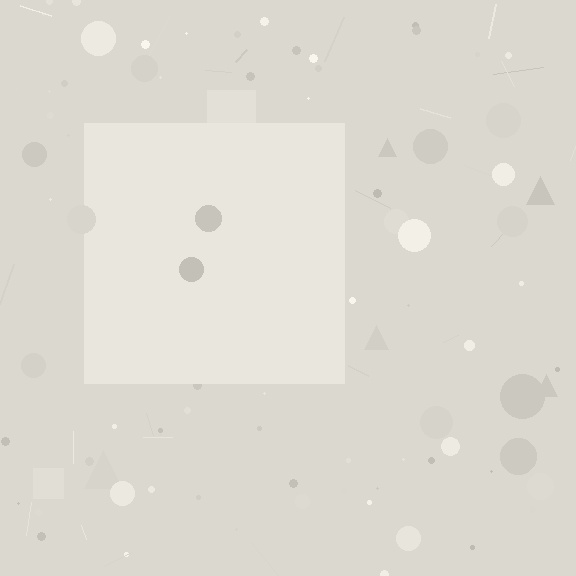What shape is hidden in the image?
A square is hidden in the image.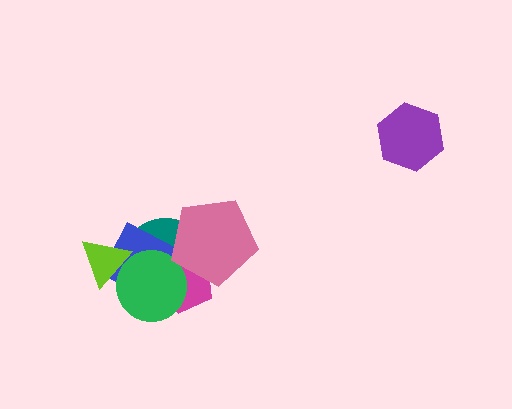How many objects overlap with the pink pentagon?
2 objects overlap with the pink pentagon.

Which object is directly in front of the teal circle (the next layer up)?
The magenta pentagon is directly in front of the teal circle.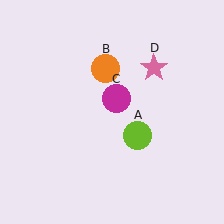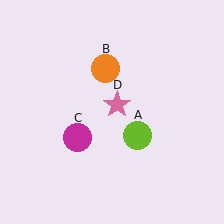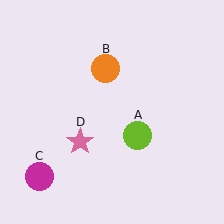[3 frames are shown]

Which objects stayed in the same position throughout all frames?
Lime circle (object A) and orange circle (object B) remained stationary.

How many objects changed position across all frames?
2 objects changed position: magenta circle (object C), pink star (object D).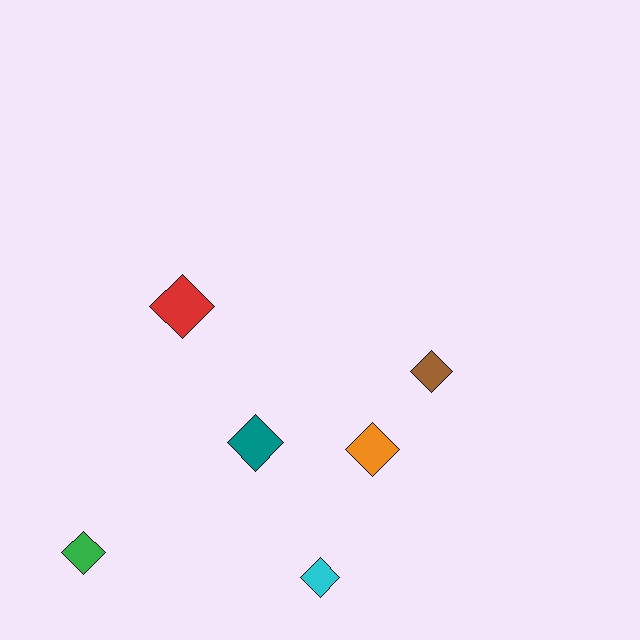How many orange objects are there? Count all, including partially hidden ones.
There is 1 orange object.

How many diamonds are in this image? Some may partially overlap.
There are 6 diamonds.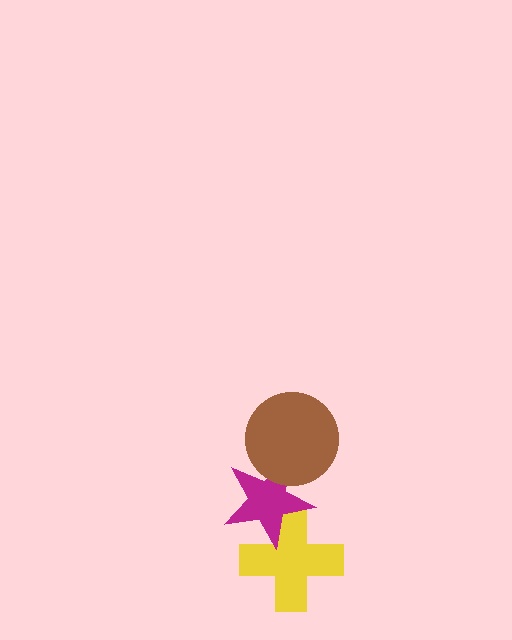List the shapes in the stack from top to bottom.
From top to bottom: the brown circle, the magenta star, the yellow cross.